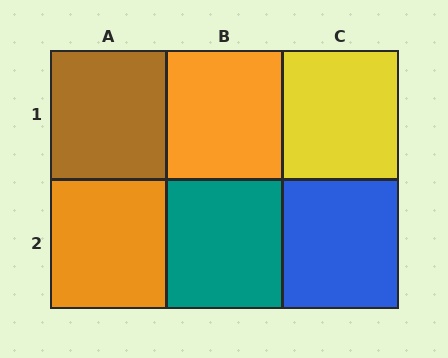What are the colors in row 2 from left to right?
Orange, teal, blue.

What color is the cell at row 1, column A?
Brown.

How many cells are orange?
2 cells are orange.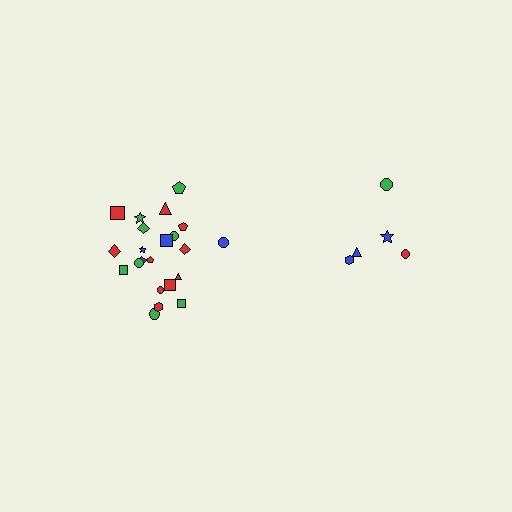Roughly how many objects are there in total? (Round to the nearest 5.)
Roughly 25 objects in total.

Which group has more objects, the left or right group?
The left group.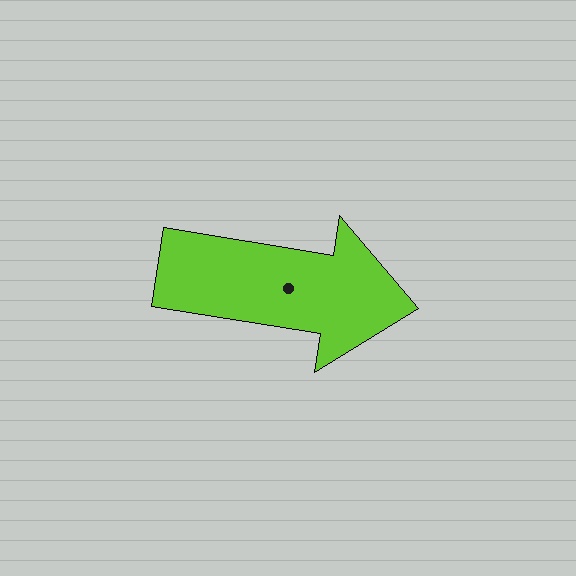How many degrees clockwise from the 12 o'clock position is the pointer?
Approximately 99 degrees.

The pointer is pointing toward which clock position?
Roughly 3 o'clock.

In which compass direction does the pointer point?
East.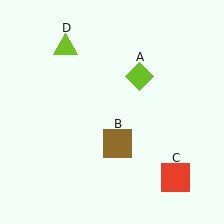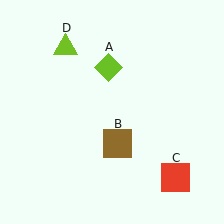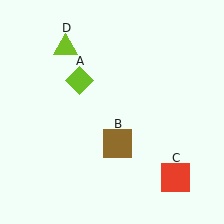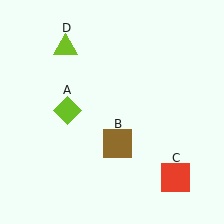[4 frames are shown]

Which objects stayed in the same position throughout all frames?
Brown square (object B) and red square (object C) and lime triangle (object D) remained stationary.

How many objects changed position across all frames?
1 object changed position: lime diamond (object A).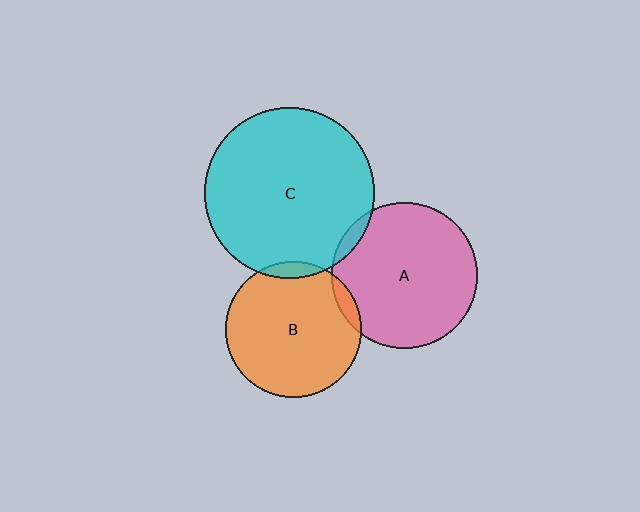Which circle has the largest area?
Circle C (cyan).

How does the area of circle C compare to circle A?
Approximately 1.4 times.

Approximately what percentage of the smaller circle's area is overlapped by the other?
Approximately 5%.